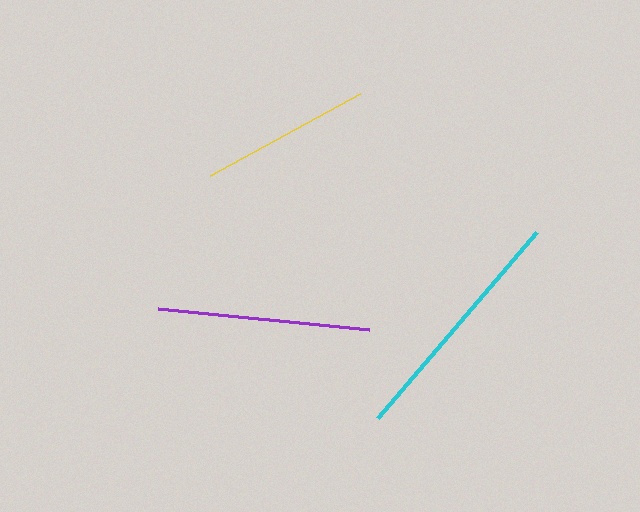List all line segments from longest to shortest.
From longest to shortest: cyan, purple, yellow.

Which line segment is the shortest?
The yellow line is the shortest at approximately 171 pixels.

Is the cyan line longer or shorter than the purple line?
The cyan line is longer than the purple line.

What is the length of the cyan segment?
The cyan segment is approximately 245 pixels long.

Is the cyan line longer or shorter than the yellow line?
The cyan line is longer than the yellow line.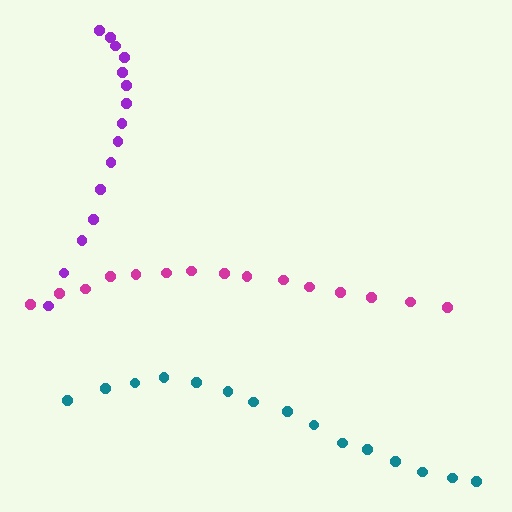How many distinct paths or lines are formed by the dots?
There are 3 distinct paths.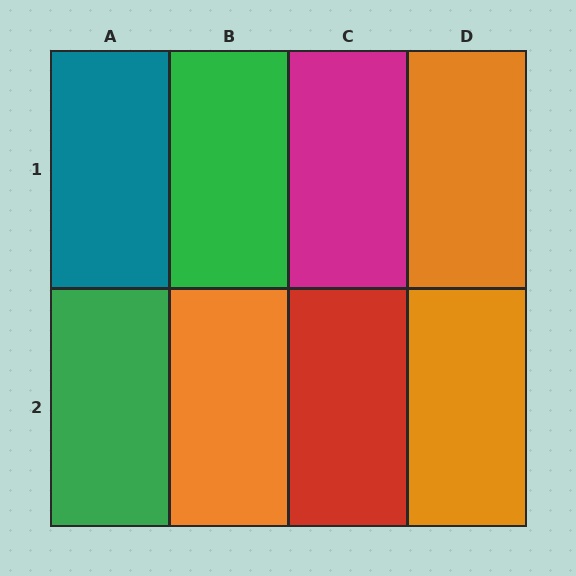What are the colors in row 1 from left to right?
Teal, green, magenta, orange.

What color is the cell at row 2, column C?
Red.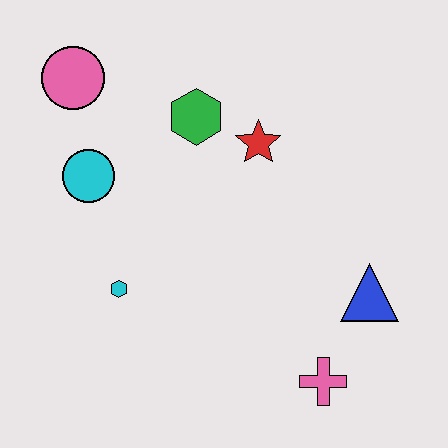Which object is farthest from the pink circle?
The pink cross is farthest from the pink circle.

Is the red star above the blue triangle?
Yes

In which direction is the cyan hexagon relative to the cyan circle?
The cyan hexagon is below the cyan circle.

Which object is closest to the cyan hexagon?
The cyan circle is closest to the cyan hexagon.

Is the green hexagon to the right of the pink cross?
No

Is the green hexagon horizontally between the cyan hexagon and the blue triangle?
Yes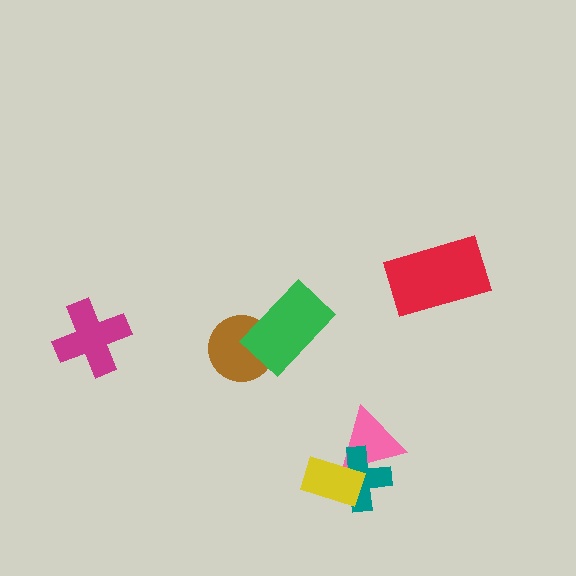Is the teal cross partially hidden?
Yes, it is partially covered by another shape.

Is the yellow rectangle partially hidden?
No, no other shape covers it.